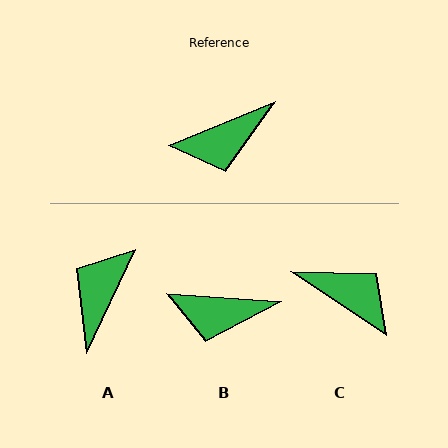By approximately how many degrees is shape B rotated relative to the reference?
Approximately 26 degrees clockwise.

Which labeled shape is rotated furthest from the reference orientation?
A, about 138 degrees away.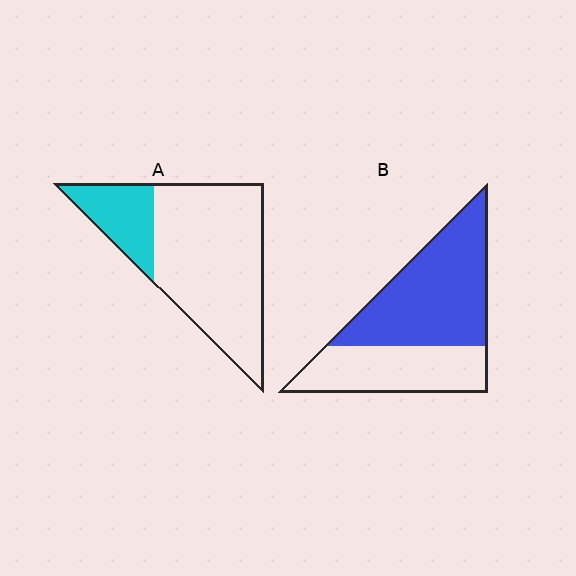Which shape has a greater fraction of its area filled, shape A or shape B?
Shape B.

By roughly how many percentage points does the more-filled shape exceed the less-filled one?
By roughly 35 percentage points (B over A).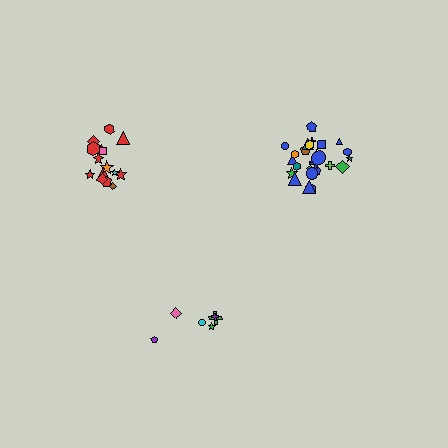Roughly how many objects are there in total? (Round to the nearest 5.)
Roughly 45 objects in total.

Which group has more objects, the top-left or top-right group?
The top-right group.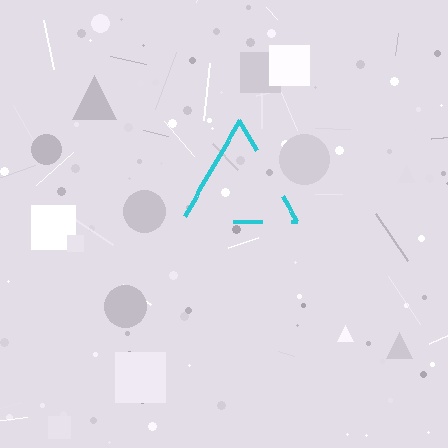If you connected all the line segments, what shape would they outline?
They would outline a triangle.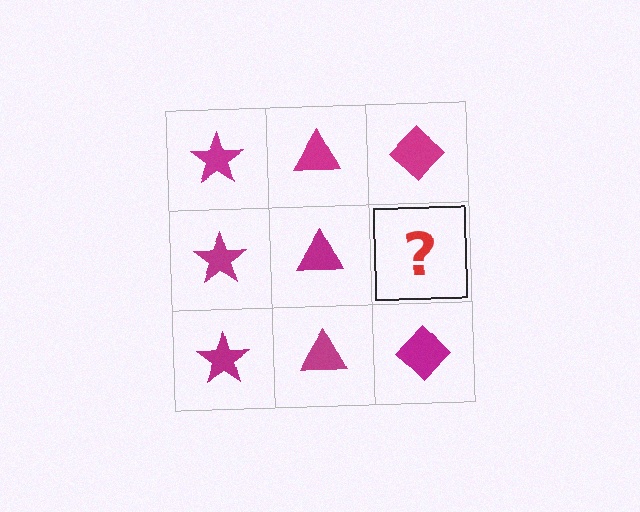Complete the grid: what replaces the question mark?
The question mark should be replaced with a magenta diamond.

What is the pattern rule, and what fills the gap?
The rule is that each column has a consistent shape. The gap should be filled with a magenta diamond.